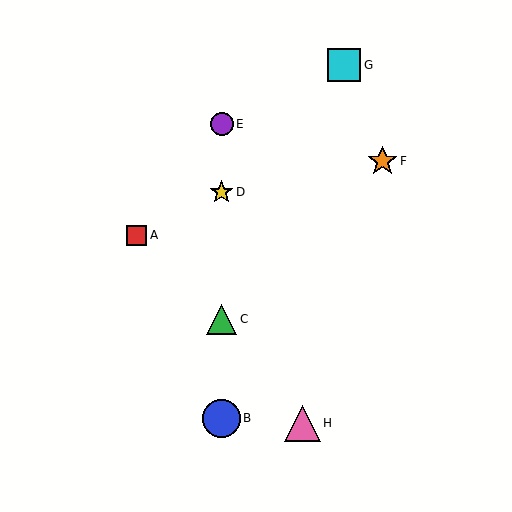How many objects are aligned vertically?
4 objects (B, C, D, E) are aligned vertically.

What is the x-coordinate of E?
Object E is at x≈222.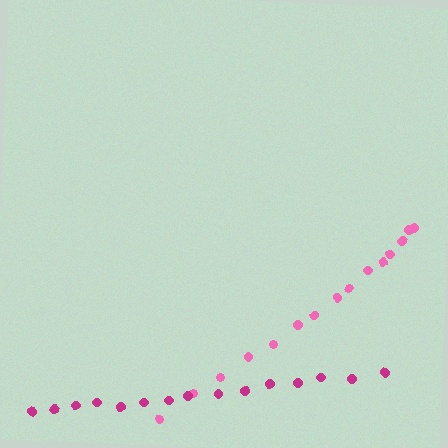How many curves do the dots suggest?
There are 2 distinct paths.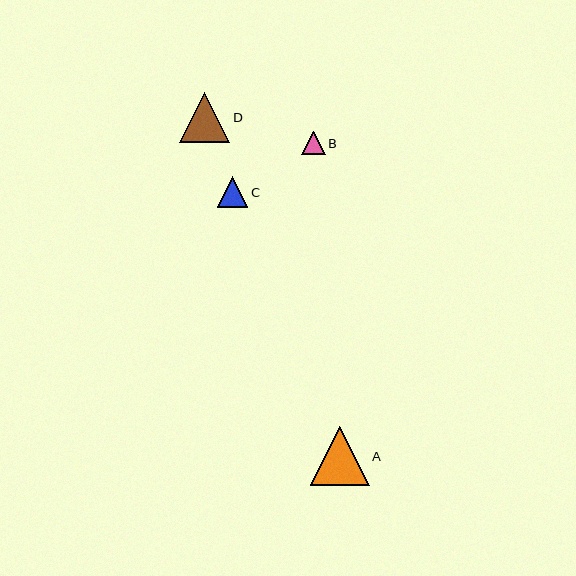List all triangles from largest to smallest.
From largest to smallest: A, D, C, B.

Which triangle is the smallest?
Triangle B is the smallest with a size of approximately 23 pixels.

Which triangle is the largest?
Triangle A is the largest with a size of approximately 59 pixels.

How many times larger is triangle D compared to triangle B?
Triangle D is approximately 2.1 times the size of triangle B.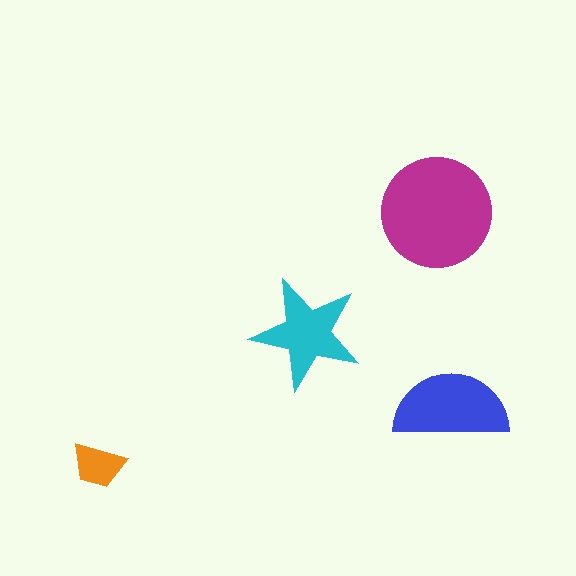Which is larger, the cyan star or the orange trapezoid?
The cyan star.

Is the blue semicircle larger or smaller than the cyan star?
Larger.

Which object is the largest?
The magenta circle.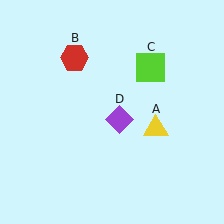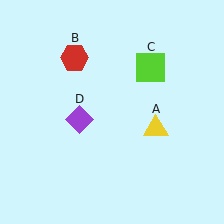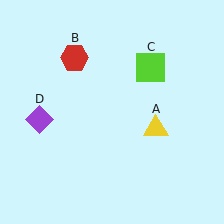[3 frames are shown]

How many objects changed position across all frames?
1 object changed position: purple diamond (object D).